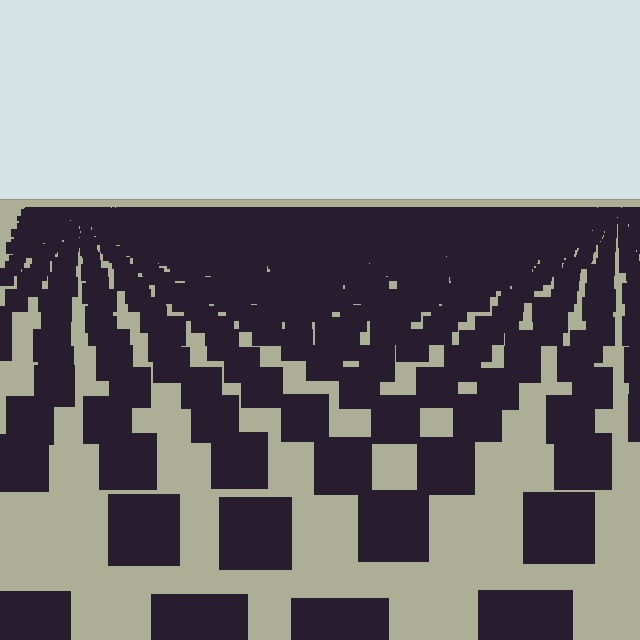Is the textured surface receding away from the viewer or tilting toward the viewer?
The surface is receding away from the viewer. Texture elements get smaller and denser toward the top.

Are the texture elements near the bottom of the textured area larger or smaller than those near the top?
Larger. Near the bottom, elements are closer to the viewer and appear at a bigger on-screen size.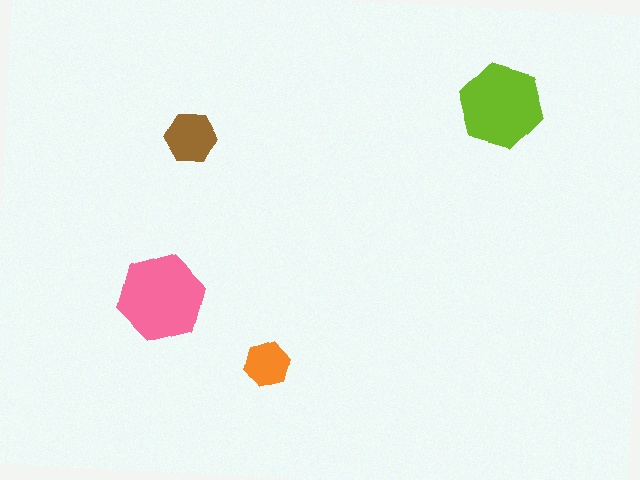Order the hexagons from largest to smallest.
the pink one, the lime one, the brown one, the orange one.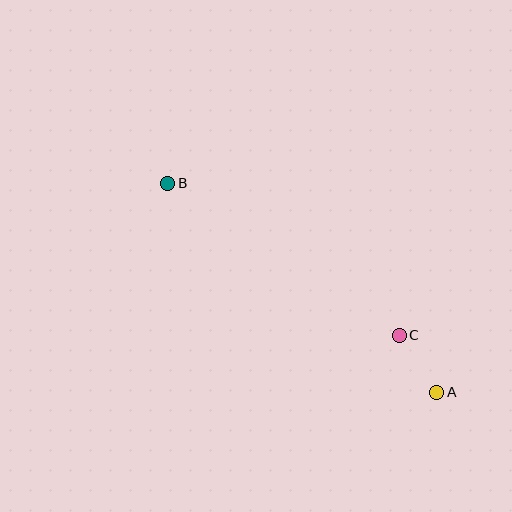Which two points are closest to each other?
Points A and C are closest to each other.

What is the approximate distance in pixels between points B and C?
The distance between B and C is approximately 277 pixels.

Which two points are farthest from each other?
Points A and B are farthest from each other.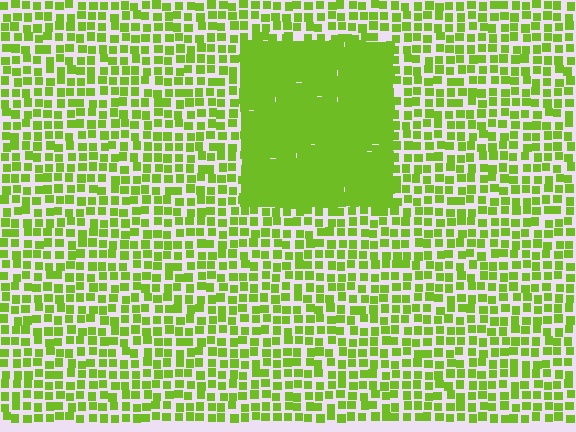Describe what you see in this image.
The image contains small lime elements arranged at two different densities. A rectangle-shaped region is visible where the elements are more densely packed than the surrounding area.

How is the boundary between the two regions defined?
The boundary is defined by a change in element density (approximately 2.5x ratio). All elements are the same color, size, and shape.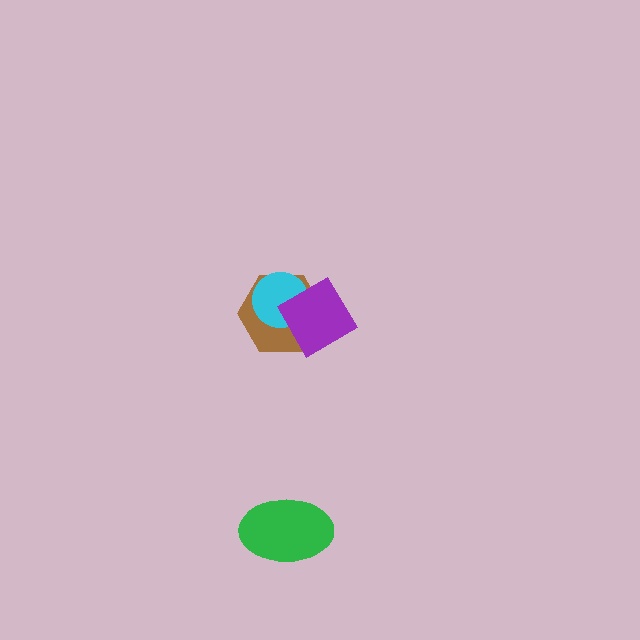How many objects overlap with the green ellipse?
0 objects overlap with the green ellipse.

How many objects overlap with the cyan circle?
2 objects overlap with the cyan circle.